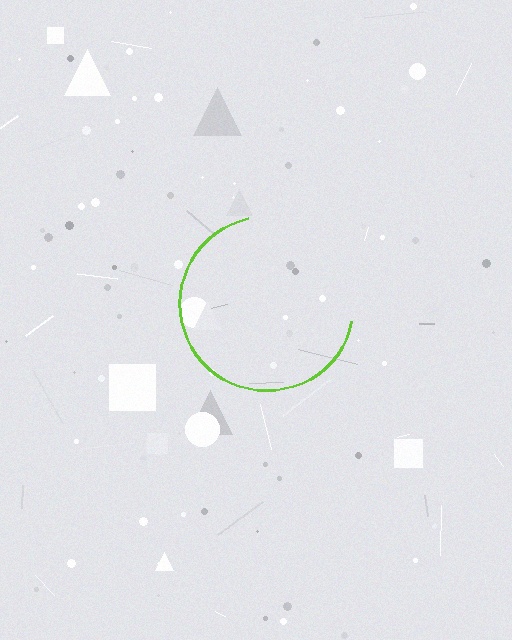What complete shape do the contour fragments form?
The contour fragments form a circle.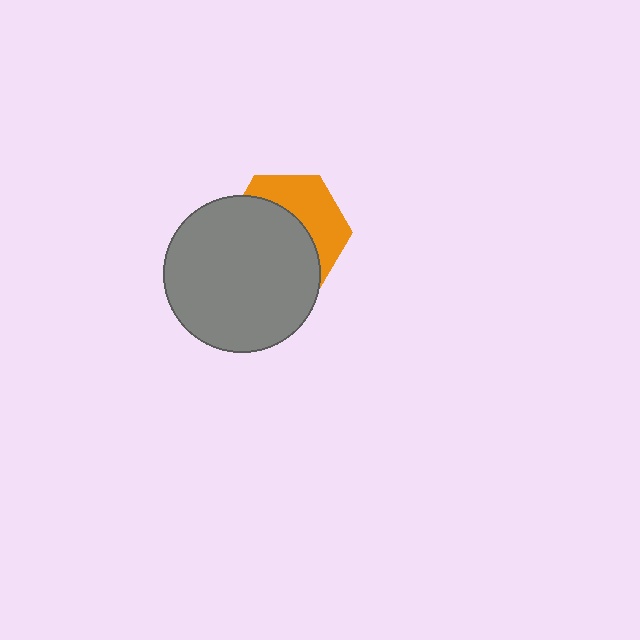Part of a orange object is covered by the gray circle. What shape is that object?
It is a hexagon.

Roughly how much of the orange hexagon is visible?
A small part of it is visible (roughly 40%).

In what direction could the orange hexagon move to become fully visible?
The orange hexagon could move toward the upper-right. That would shift it out from behind the gray circle entirely.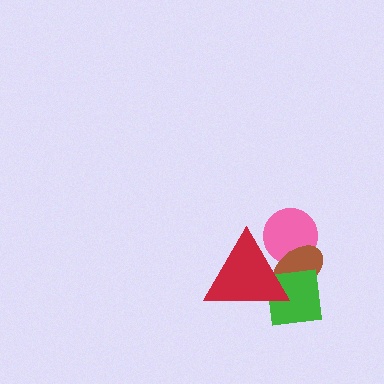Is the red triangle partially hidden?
No, no other shape covers it.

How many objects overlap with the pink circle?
2 objects overlap with the pink circle.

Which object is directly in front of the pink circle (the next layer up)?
The brown ellipse is directly in front of the pink circle.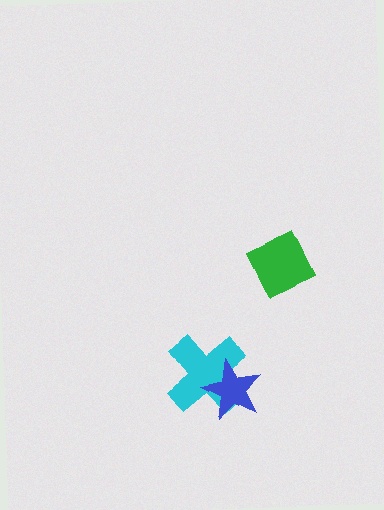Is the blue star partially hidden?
No, no other shape covers it.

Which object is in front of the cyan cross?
The blue star is in front of the cyan cross.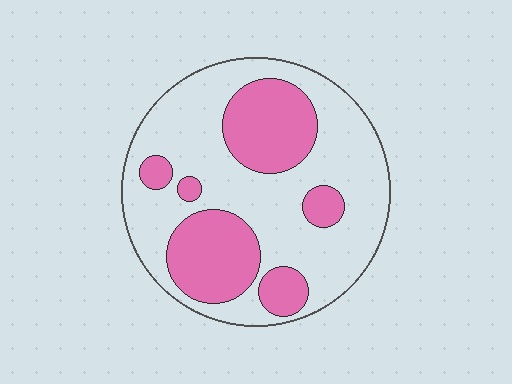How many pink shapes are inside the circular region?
6.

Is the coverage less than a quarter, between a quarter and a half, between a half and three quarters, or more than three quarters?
Between a quarter and a half.